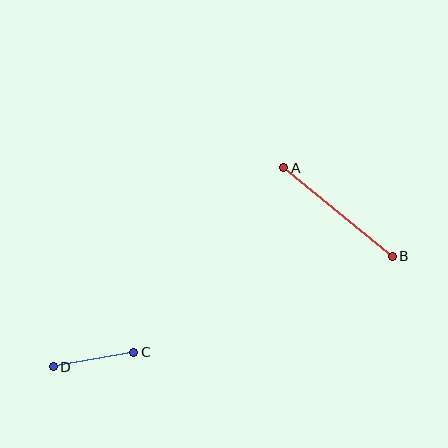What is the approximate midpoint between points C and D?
The midpoint is at approximately (94, 360) pixels.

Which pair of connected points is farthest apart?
Points A and B are farthest apart.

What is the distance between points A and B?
The distance is approximately 140 pixels.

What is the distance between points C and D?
The distance is approximately 82 pixels.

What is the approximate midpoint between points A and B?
The midpoint is at approximately (338, 212) pixels.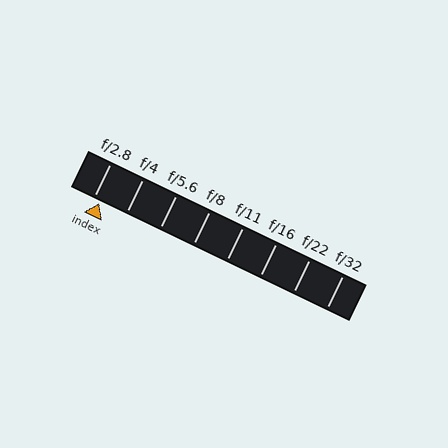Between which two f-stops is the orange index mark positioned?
The index mark is between f/2.8 and f/4.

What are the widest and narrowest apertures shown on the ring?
The widest aperture shown is f/2.8 and the narrowest is f/32.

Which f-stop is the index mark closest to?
The index mark is closest to f/2.8.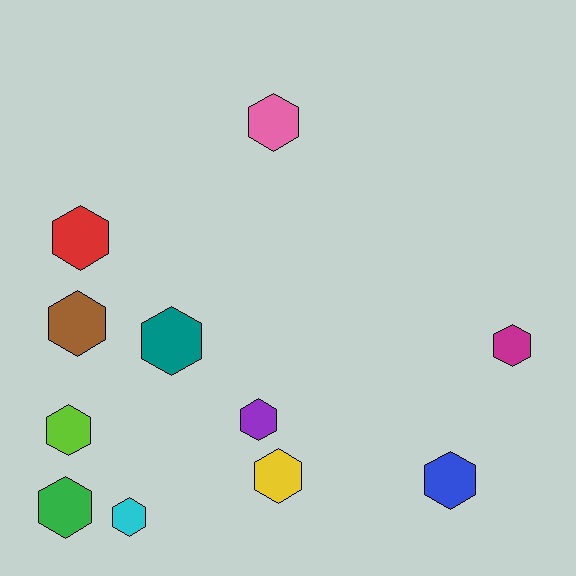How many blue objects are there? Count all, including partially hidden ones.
There is 1 blue object.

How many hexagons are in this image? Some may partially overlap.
There are 11 hexagons.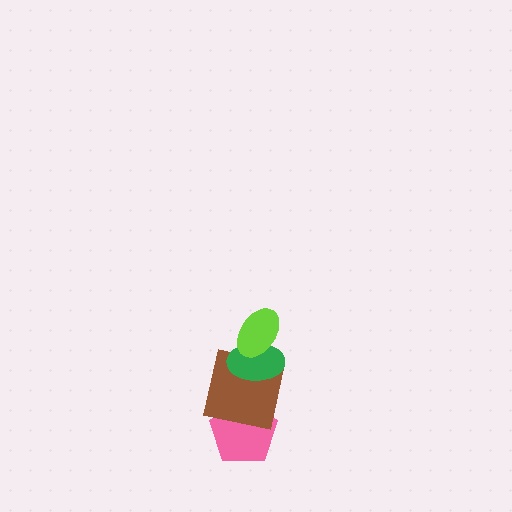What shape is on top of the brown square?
The green ellipse is on top of the brown square.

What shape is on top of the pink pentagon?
The brown square is on top of the pink pentagon.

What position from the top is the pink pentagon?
The pink pentagon is 4th from the top.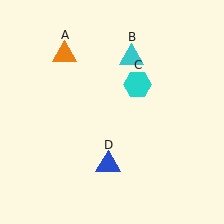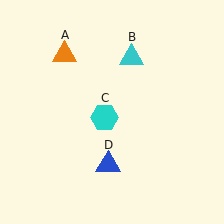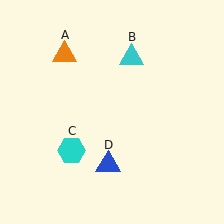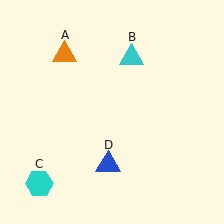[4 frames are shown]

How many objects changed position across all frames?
1 object changed position: cyan hexagon (object C).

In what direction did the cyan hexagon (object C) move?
The cyan hexagon (object C) moved down and to the left.